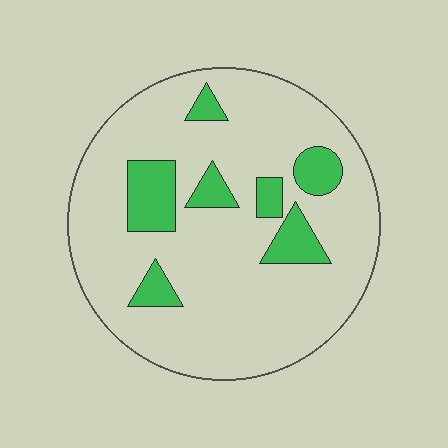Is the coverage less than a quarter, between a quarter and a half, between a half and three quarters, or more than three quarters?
Less than a quarter.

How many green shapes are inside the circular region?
7.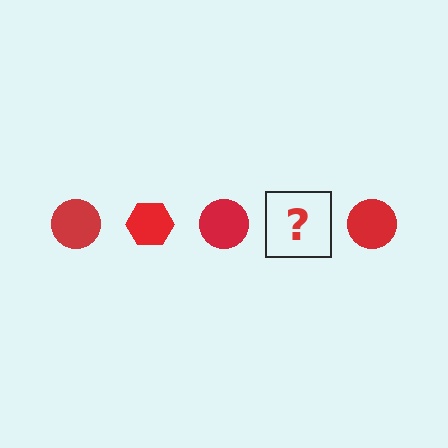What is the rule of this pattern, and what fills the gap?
The rule is that the pattern cycles through circle, hexagon shapes in red. The gap should be filled with a red hexagon.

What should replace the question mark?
The question mark should be replaced with a red hexagon.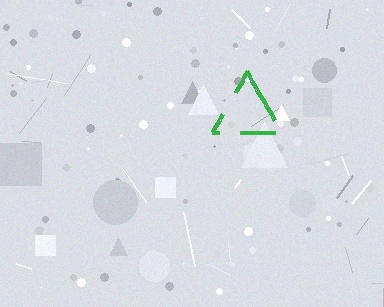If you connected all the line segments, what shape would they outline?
They would outline a triangle.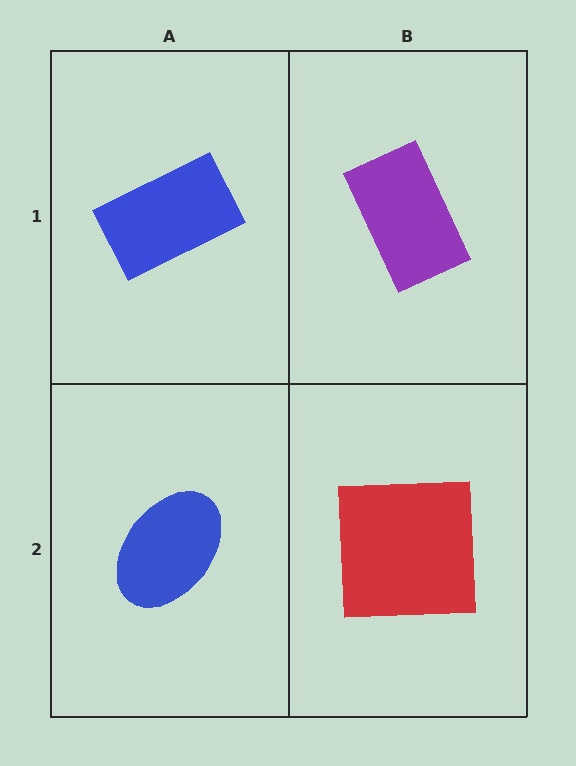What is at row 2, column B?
A red square.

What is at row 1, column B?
A purple rectangle.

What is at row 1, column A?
A blue rectangle.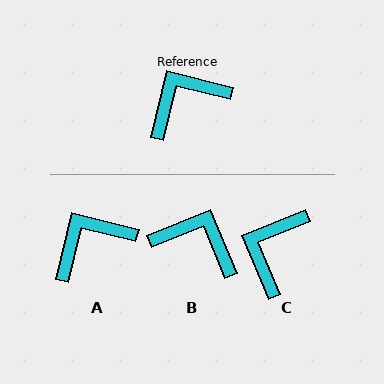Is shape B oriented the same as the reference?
No, it is off by about 54 degrees.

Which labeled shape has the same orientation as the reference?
A.